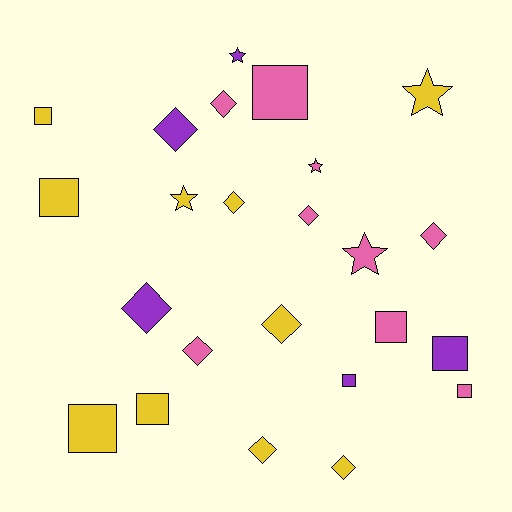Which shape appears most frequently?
Diamond, with 10 objects.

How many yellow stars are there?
There are 2 yellow stars.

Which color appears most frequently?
Yellow, with 10 objects.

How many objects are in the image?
There are 24 objects.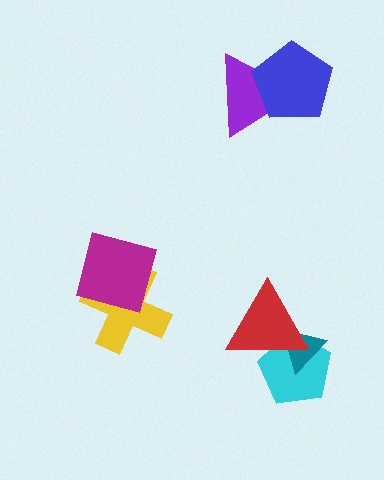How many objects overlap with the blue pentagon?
1 object overlaps with the blue pentagon.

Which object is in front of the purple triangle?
The blue pentagon is in front of the purple triangle.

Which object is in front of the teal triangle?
The red triangle is in front of the teal triangle.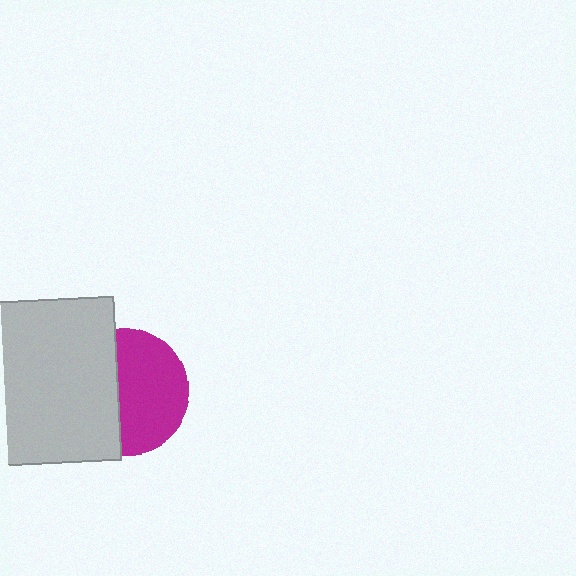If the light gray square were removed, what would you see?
You would see the complete magenta circle.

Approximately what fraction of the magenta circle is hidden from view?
Roughly 43% of the magenta circle is hidden behind the light gray square.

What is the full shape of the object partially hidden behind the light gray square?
The partially hidden object is a magenta circle.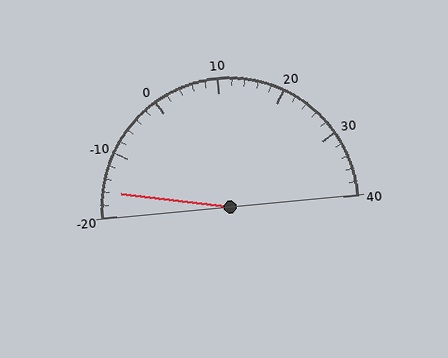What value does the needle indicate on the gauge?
The needle indicates approximately -16.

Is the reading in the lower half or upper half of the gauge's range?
The reading is in the lower half of the range (-20 to 40).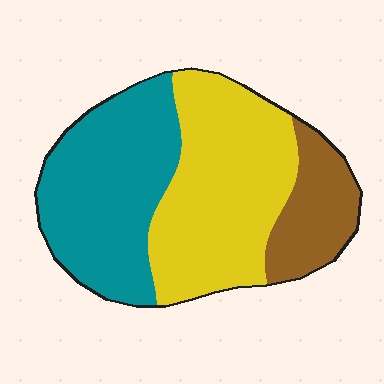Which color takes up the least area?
Brown, at roughly 15%.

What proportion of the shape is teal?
Teal takes up about two fifths (2/5) of the shape.